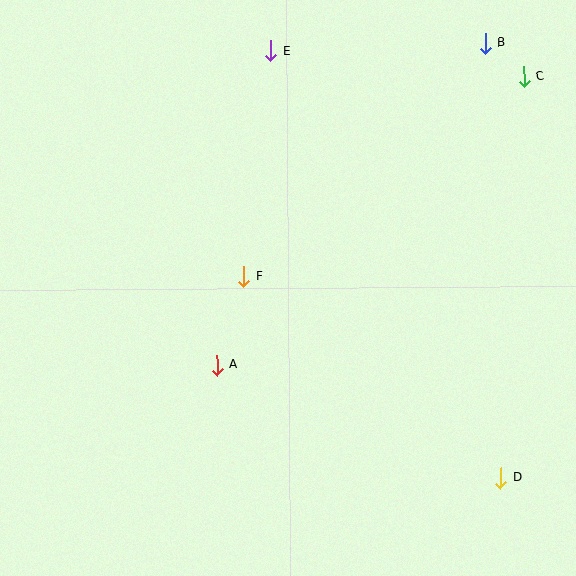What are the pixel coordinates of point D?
Point D is at (501, 478).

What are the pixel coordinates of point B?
Point B is at (486, 43).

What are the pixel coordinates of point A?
Point A is at (217, 365).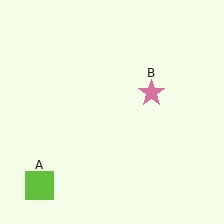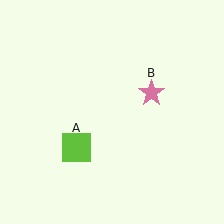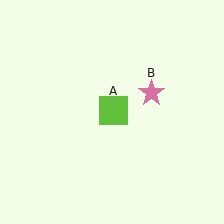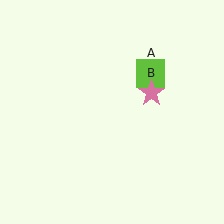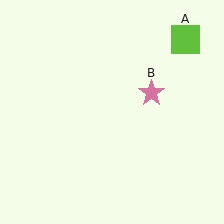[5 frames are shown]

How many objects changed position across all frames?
1 object changed position: lime square (object A).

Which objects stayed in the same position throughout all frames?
Pink star (object B) remained stationary.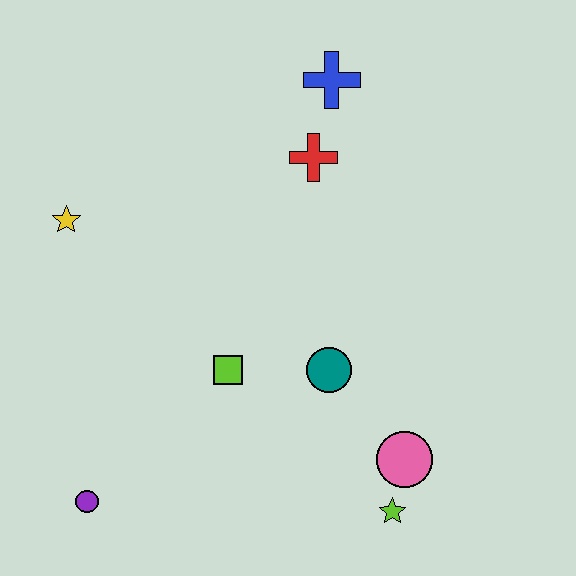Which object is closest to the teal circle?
The lime square is closest to the teal circle.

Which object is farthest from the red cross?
The purple circle is farthest from the red cross.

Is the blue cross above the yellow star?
Yes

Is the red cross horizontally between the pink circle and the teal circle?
No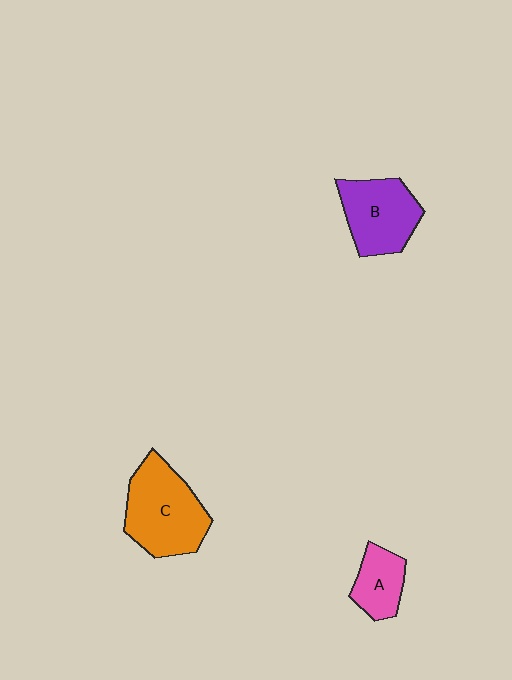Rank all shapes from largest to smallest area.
From largest to smallest: C (orange), B (purple), A (pink).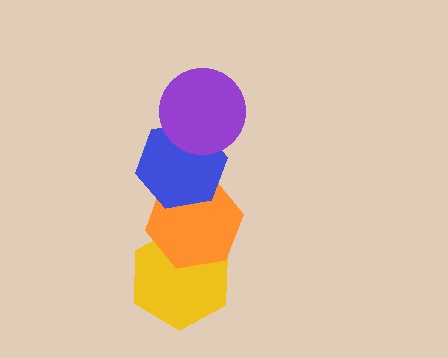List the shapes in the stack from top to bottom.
From top to bottom: the purple circle, the blue hexagon, the orange hexagon, the yellow hexagon.